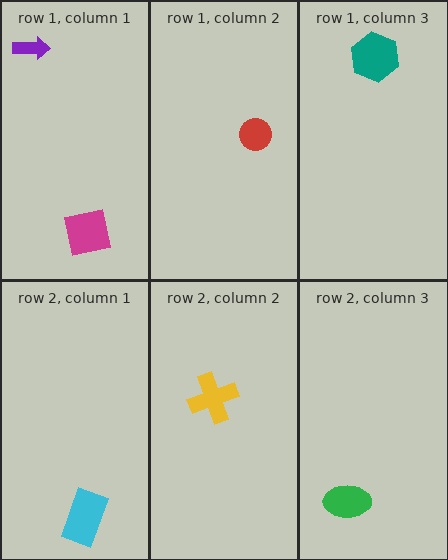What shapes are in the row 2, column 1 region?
The cyan rectangle.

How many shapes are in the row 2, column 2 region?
1.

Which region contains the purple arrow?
The row 1, column 1 region.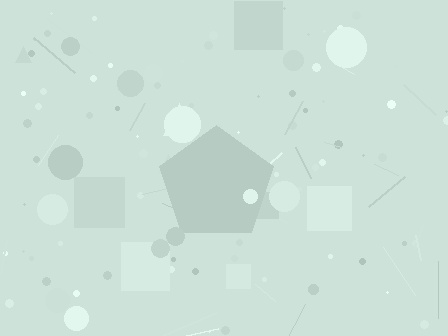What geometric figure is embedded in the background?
A pentagon is embedded in the background.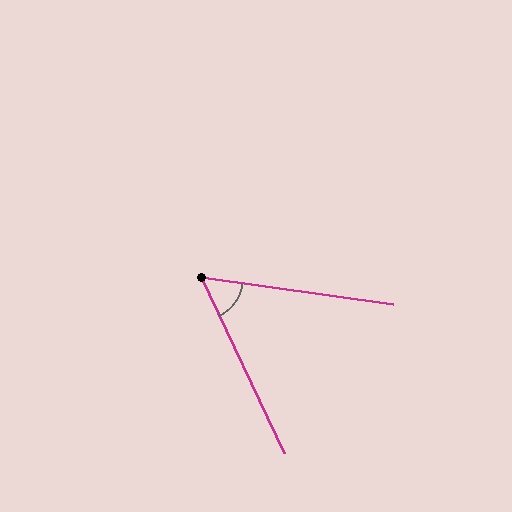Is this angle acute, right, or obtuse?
It is acute.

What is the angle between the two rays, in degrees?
Approximately 57 degrees.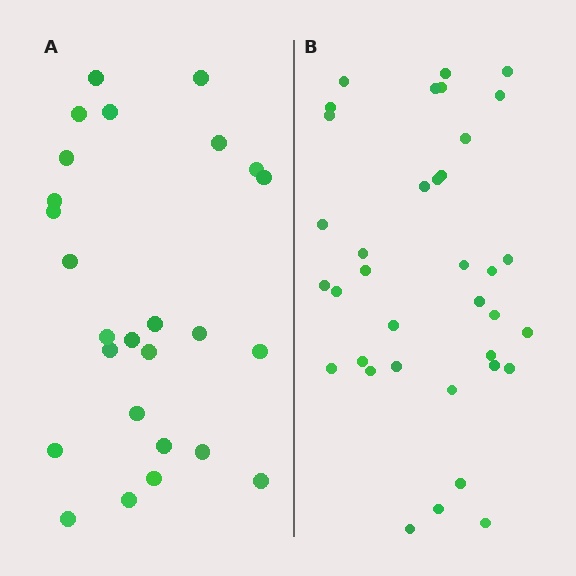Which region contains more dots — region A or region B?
Region B (the right region) has more dots.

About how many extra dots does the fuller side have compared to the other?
Region B has roughly 10 or so more dots than region A.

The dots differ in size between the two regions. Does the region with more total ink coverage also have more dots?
No. Region A has more total ink coverage because its dots are larger, but region B actually contains more individual dots. Total area can be misleading — the number of items is what matters here.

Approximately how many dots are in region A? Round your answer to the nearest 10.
About 30 dots. (The exact count is 26, which rounds to 30.)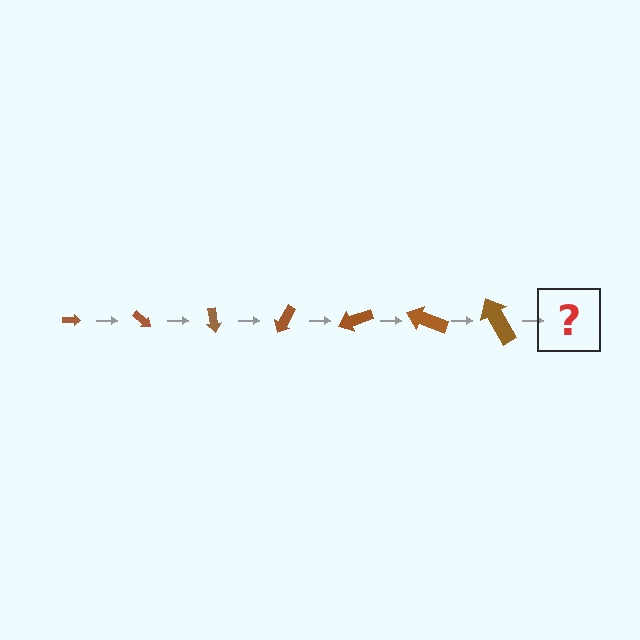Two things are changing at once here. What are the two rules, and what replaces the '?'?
The two rules are that the arrow grows larger each step and it rotates 40 degrees each step. The '?' should be an arrow, larger than the previous one and rotated 280 degrees from the start.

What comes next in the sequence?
The next element should be an arrow, larger than the previous one and rotated 280 degrees from the start.